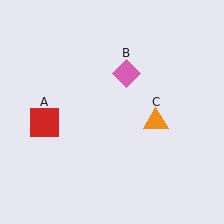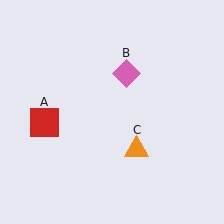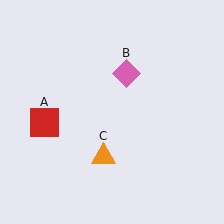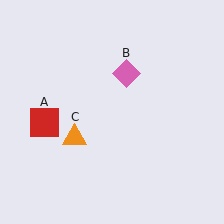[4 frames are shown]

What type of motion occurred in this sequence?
The orange triangle (object C) rotated clockwise around the center of the scene.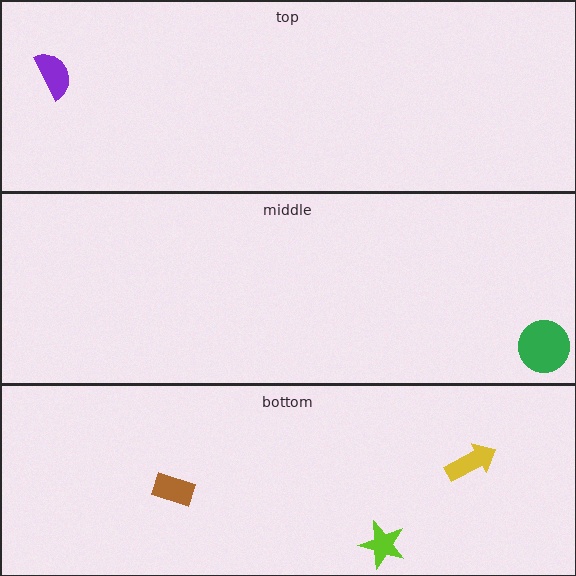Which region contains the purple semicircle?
The top region.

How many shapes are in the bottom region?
3.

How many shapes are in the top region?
1.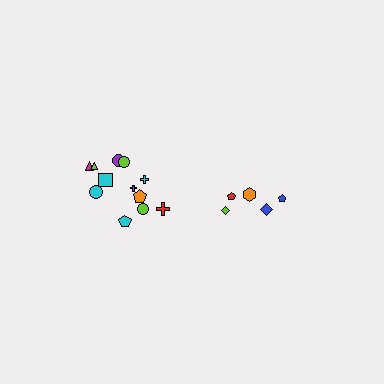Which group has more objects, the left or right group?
The left group.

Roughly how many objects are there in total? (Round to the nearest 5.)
Roughly 15 objects in total.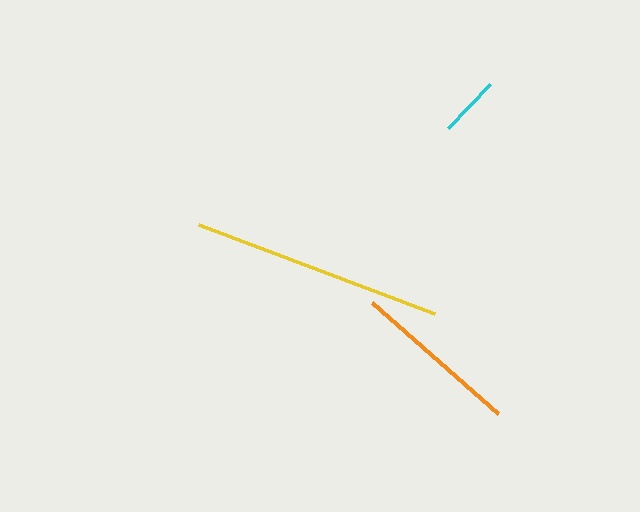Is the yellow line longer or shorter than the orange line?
The yellow line is longer than the orange line.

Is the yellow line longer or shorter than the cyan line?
The yellow line is longer than the cyan line.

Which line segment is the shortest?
The cyan line is the shortest at approximately 61 pixels.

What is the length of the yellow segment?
The yellow segment is approximately 252 pixels long.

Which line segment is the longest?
The yellow line is the longest at approximately 252 pixels.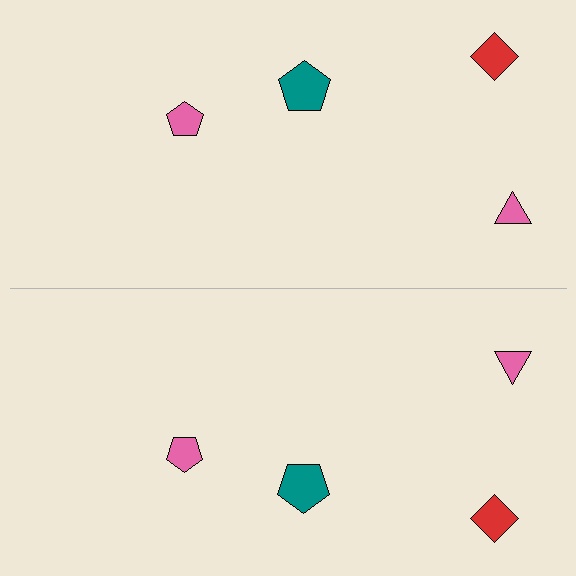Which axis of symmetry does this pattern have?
The pattern has a horizontal axis of symmetry running through the center of the image.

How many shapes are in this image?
There are 8 shapes in this image.